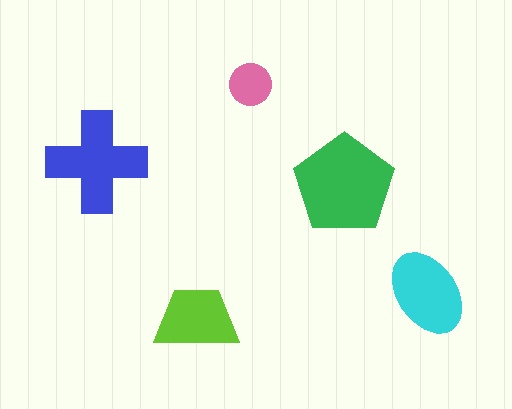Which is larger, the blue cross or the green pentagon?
The green pentagon.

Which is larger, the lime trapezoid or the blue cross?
The blue cross.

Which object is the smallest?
The pink circle.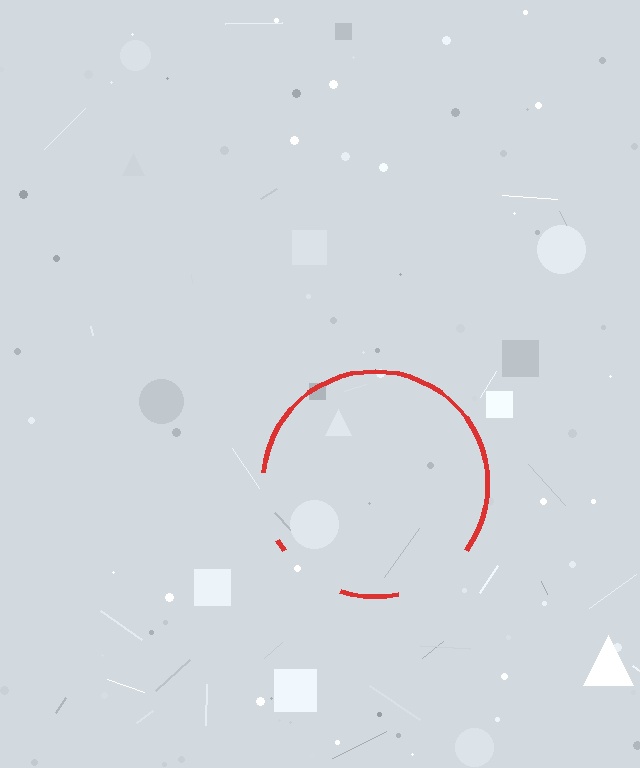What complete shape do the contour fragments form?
The contour fragments form a circle.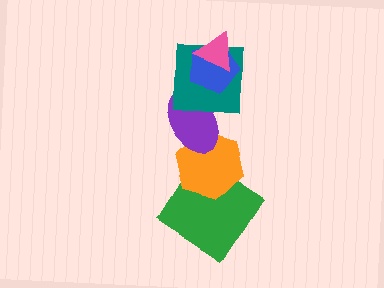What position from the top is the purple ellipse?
The purple ellipse is 4th from the top.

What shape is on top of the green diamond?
The orange hexagon is on top of the green diamond.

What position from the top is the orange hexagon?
The orange hexagon is 5th from the top.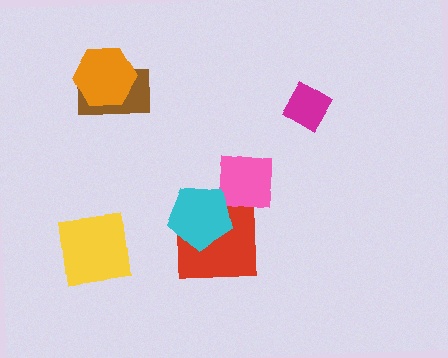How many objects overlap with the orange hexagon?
1 object overlaps with the orange hexagon.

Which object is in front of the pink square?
The cyan pentagon is in front of the pink square.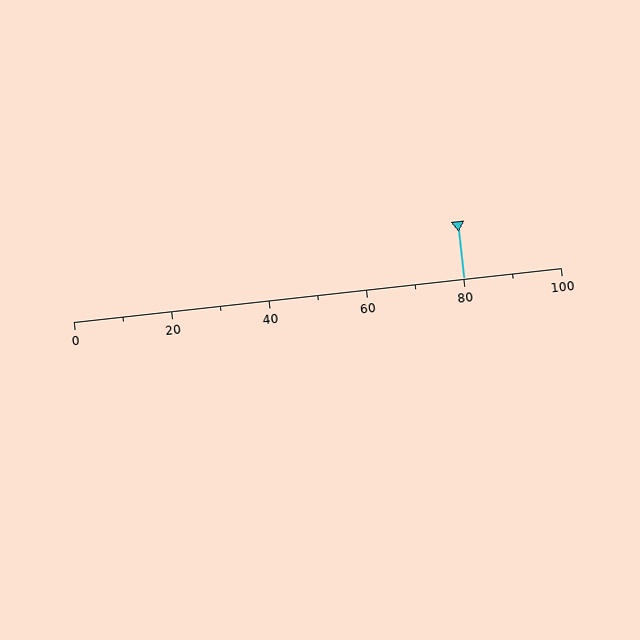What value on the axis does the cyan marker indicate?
The marker indicates approximately 80.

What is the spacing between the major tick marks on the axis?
The major ticks are spaced 20 apart.